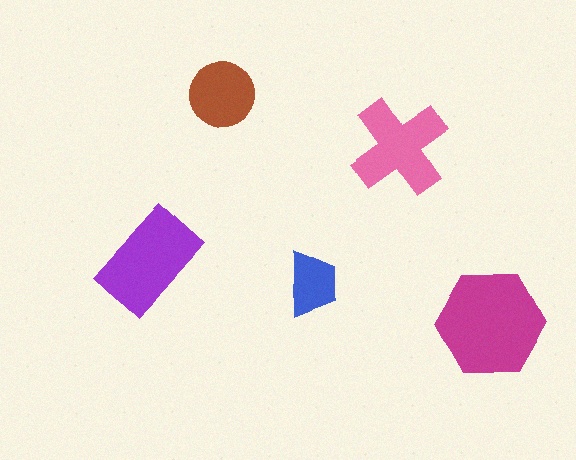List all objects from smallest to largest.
The blue trapezoid, the brown circle, the pink cross, the purple rectangle, the magenta hexagon.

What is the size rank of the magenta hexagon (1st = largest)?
1st.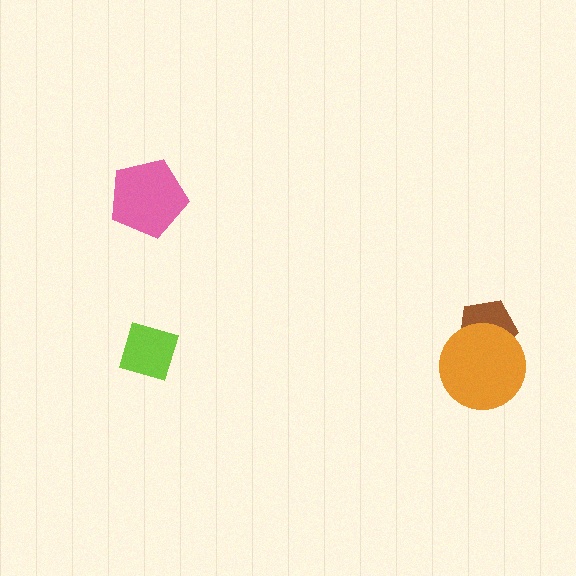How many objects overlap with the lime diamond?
0 objects overlap with the lime diamond.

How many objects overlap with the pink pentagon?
0 objects overlap with the pink pentagon.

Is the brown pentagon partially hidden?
Yes, it is partially covered by another shape.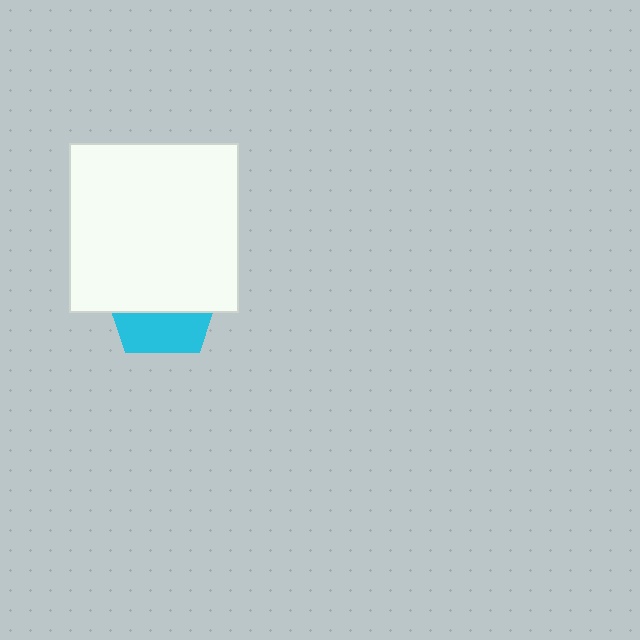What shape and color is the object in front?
The object in front is a white square.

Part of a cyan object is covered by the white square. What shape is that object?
It is a pentagon.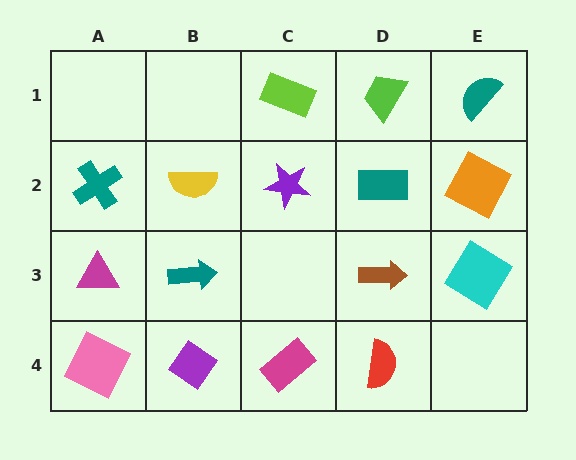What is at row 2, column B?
A yellow semicircle.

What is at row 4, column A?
A pink square.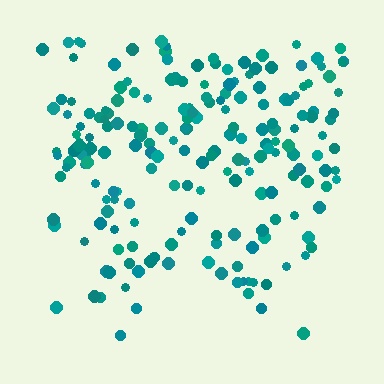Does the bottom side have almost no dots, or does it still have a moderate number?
Still a moderate number, just noticeably fewer than the top.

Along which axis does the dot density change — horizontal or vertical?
Vertical.